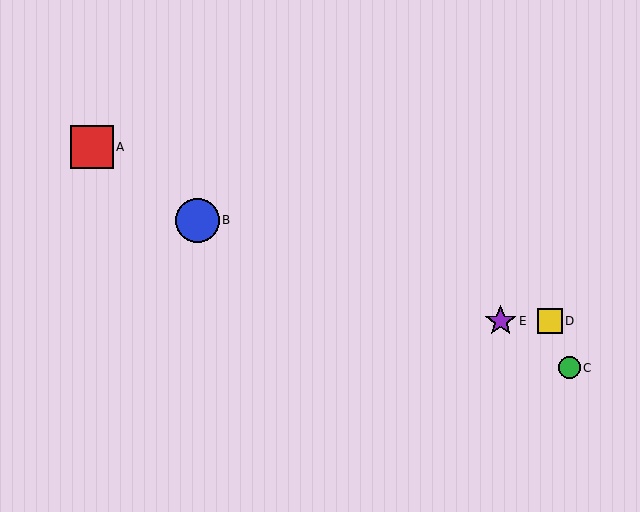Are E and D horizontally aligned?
Yes, both are at y≈321.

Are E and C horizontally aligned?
No, E is at y≈321 and C is at y≈368.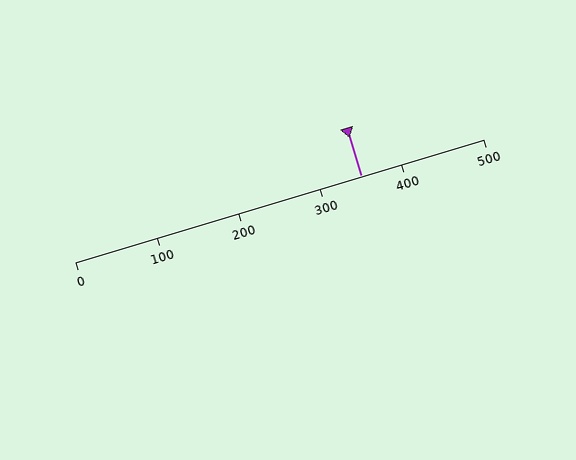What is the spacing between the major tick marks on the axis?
The major ticks are spaced 100 apart.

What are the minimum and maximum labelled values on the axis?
The axis runs from 0 to 500.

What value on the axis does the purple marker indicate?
The marker indicates approximately 350.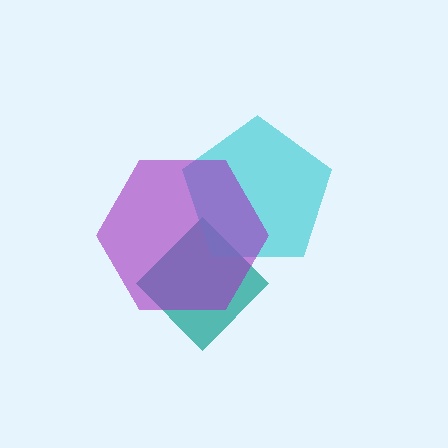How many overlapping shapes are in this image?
There are 3 overlapping shapes in the image.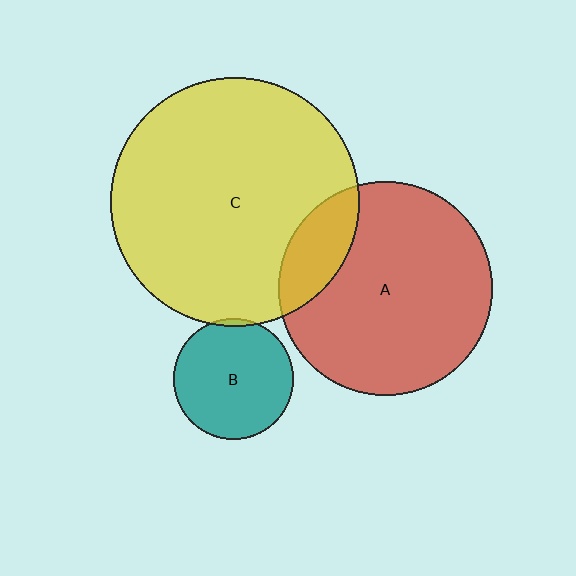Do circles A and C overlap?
Yes.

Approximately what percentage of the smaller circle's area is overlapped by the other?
Approximately 15%.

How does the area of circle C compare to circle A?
Approximately 1.4 times.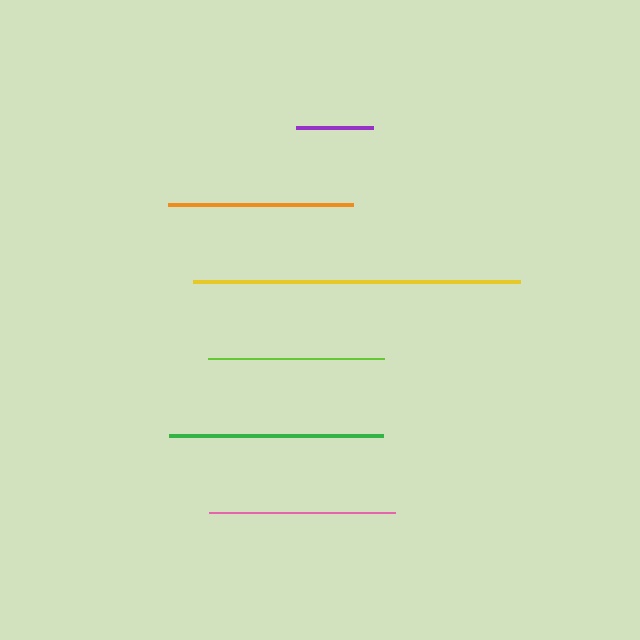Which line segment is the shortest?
The purple line is the shortest at approximately 77 pixels.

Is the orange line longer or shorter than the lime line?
The orange line is longer than the lime line.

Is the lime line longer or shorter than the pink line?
The pink line is longer than the lime line.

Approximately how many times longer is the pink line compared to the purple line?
The pink line is approximately 2.4 times the length of the purple line.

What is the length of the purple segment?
The purple segment is approximately 77 pixels long.